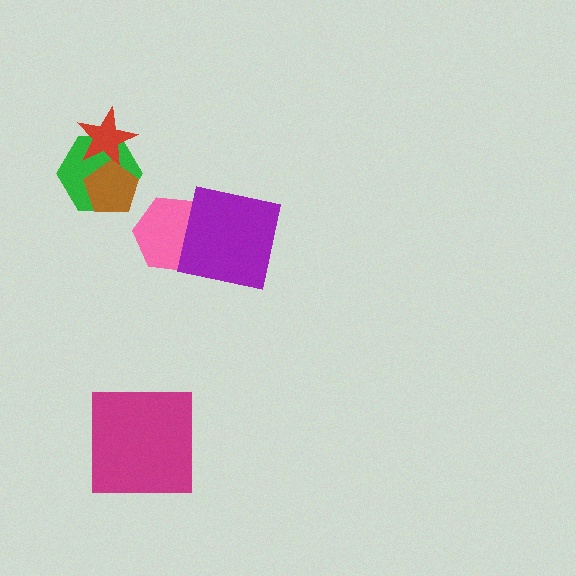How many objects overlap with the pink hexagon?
1 object overlaps with the pink hexagon.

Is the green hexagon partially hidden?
Yes, it is partially covered by another shape.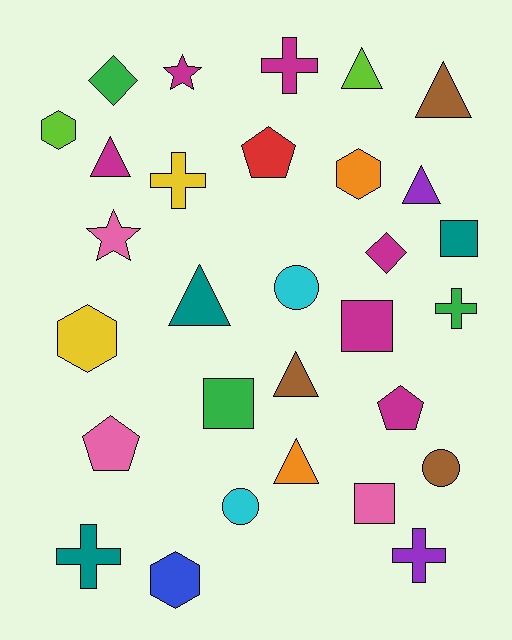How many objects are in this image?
There are 30 objects.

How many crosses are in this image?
There are 5 crosses.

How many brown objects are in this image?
There are 3 brown objects.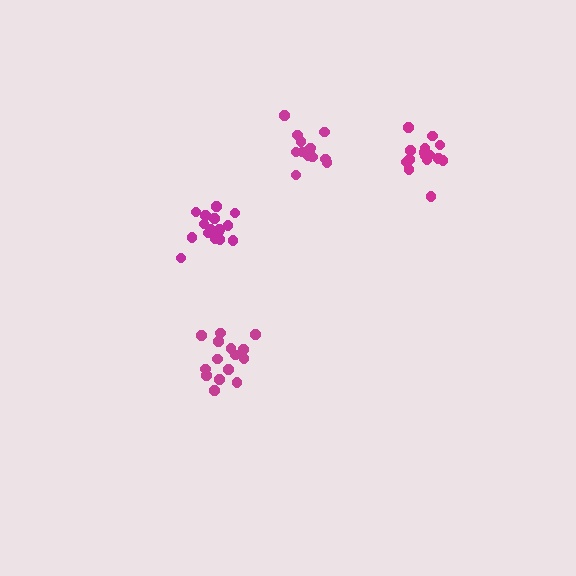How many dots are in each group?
Group 1: 13 dots, Group 2: 15 dots, Group 3: 16 dots, Group 4: 16 dots (60 total).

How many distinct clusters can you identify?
There are 4 distinct clusters.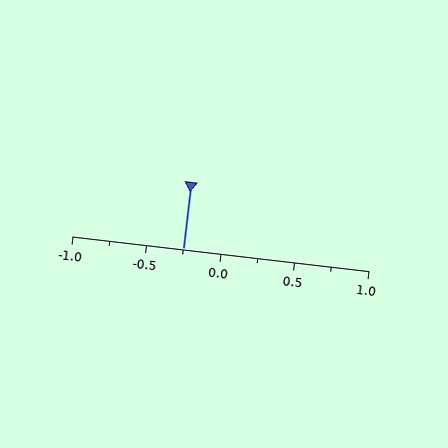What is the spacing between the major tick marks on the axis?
The major ticks are spaced 0.5 apart.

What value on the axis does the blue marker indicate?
The marker indicates approximately -0.25.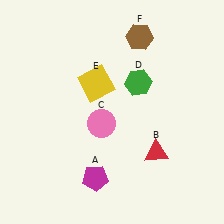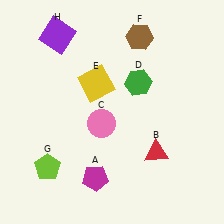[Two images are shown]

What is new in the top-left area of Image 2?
A purple square (H) was added in the top-left area of Image 2.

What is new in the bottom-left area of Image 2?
A lime pentagon (G) was added in the bottom-left area of Image 2.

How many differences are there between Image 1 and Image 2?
There are 2 differences between the two images.